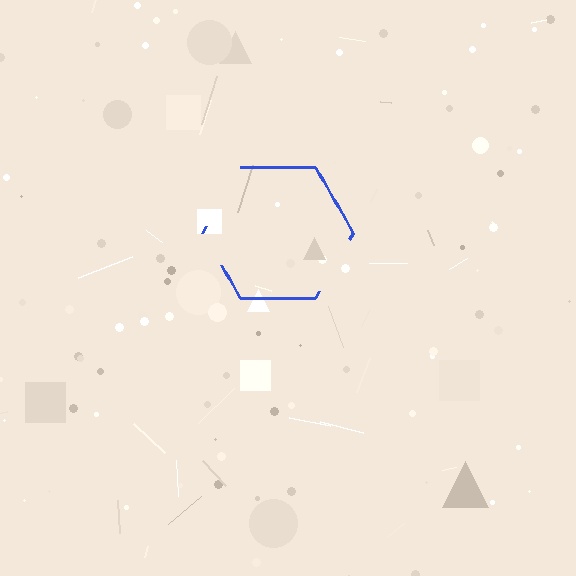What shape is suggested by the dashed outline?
The dashed outline suggests a hexagon.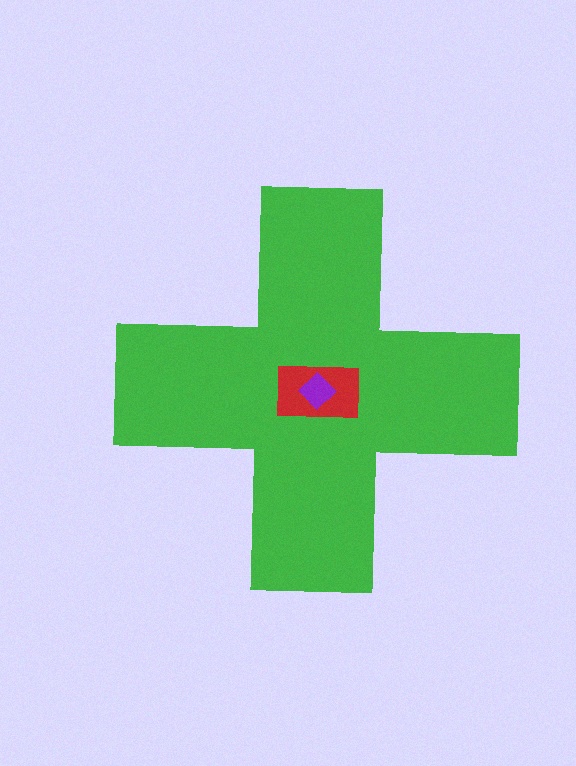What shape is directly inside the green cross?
The red rectangle.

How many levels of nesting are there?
3.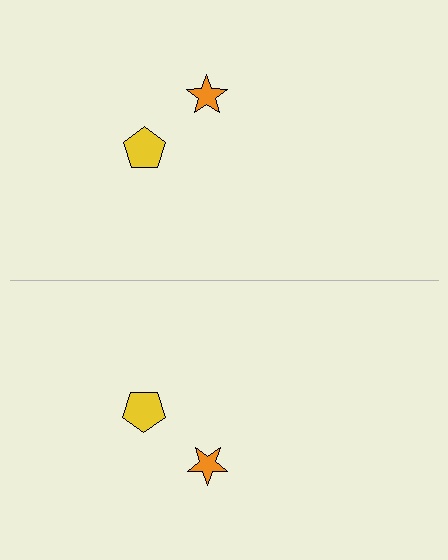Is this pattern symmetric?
Yes, this pattern has bilateral (reflection) symmetry.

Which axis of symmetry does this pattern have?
The pattern has a horizontal axis of symmetry running through the center of the image.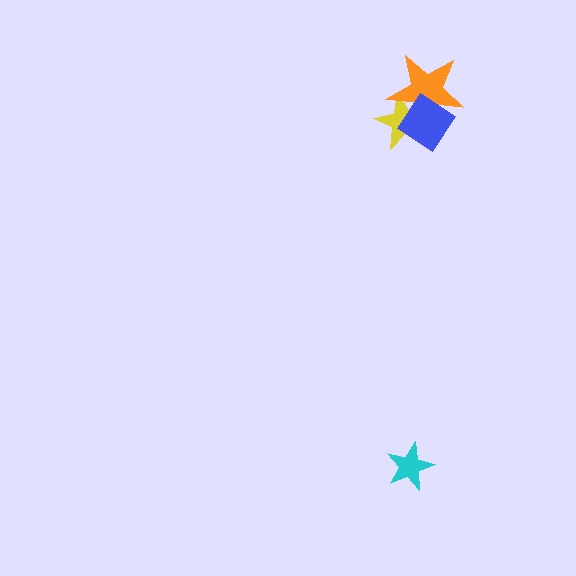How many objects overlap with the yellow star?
2 objects overlap with the yellow star.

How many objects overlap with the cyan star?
0 objects overlap with the cyan star.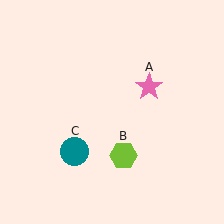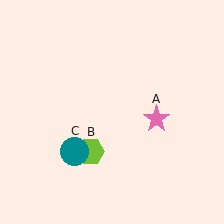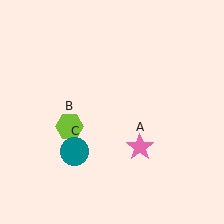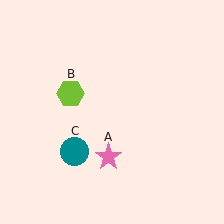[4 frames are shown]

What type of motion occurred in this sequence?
The pink star (object A), lime hexagon (object B) rotated clockwise around the center of the scene.